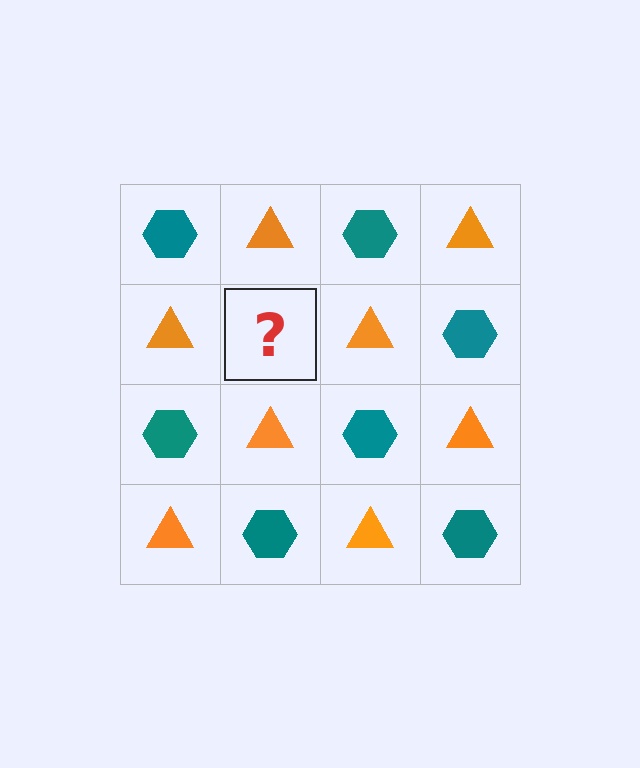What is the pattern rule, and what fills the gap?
The rule is that it alternates teal hexagon and orange triangle in a checkerboard pattern. The gap should be filled with a teal hexagon.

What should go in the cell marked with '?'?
The missing cell should contain a teal hexagon.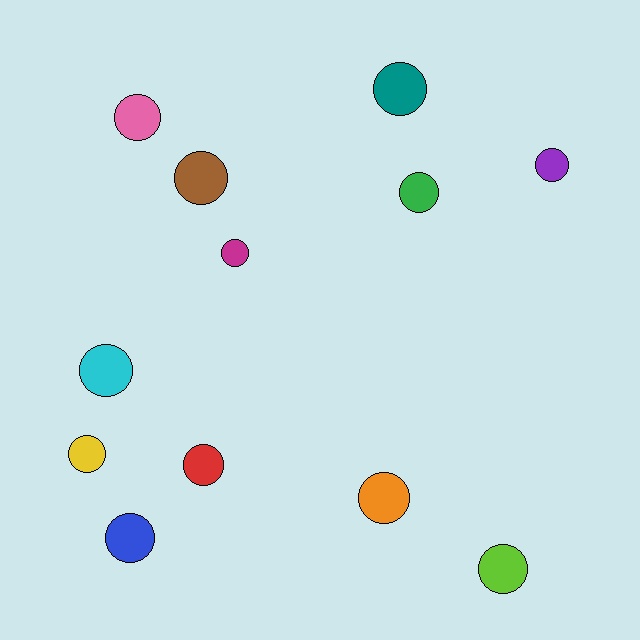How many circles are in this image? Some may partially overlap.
There are 12 circles.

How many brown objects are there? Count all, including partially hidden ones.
There is 1 brown object.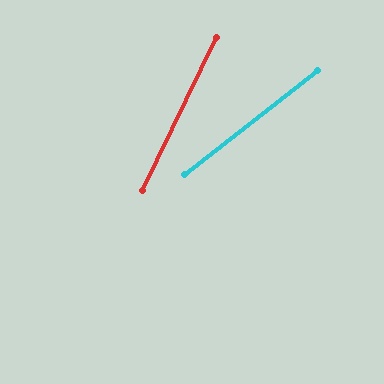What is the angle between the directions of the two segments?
Approximately 26 degrees.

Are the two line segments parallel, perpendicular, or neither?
Neither parallel nor perpendicular — they differ by about 26°.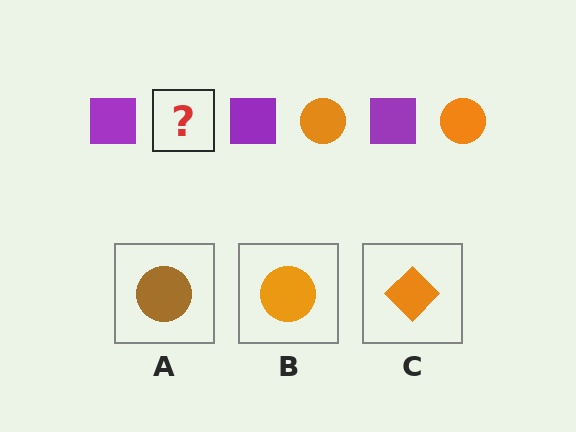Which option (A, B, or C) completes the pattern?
B.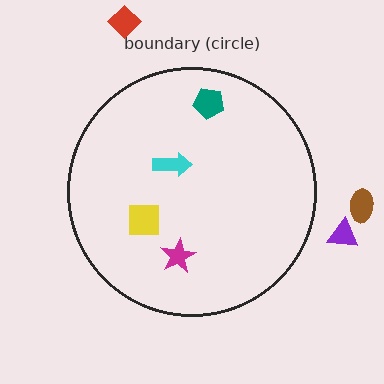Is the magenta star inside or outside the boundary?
Inside.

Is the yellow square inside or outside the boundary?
Inside.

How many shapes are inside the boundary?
4 inside, 3 outside.